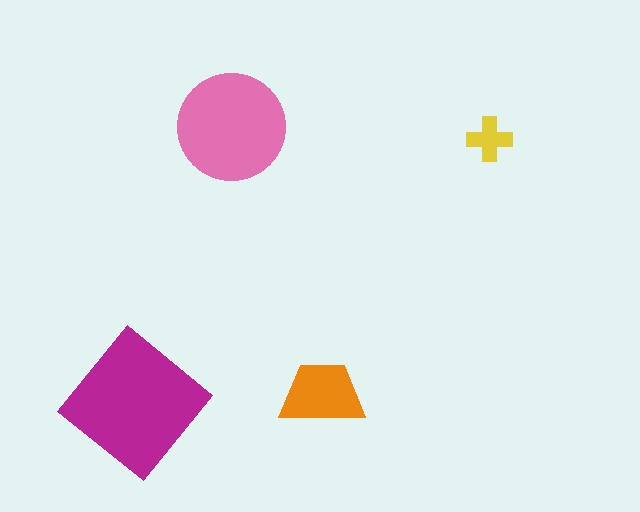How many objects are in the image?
There are 4 objects in the image.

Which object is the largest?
The magenta diamond.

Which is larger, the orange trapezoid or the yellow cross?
The orange trapezoid.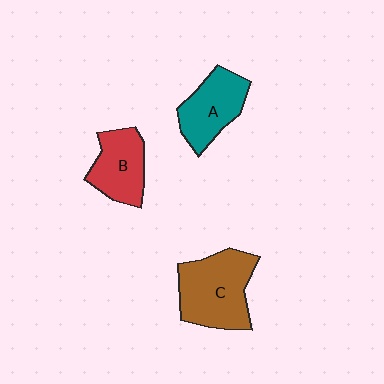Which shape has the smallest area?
Shape B (red).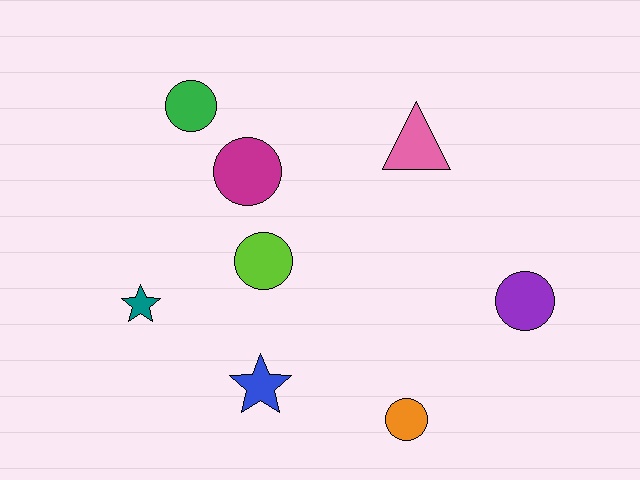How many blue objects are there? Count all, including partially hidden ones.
There is 1 blue object.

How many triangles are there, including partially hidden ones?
There is 1 triangle.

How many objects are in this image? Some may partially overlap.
There are 8 objects.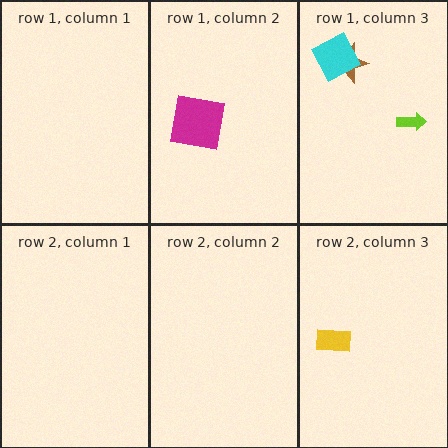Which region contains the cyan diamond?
The row 1, column 3 region.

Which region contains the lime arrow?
The row 1, column 3 region.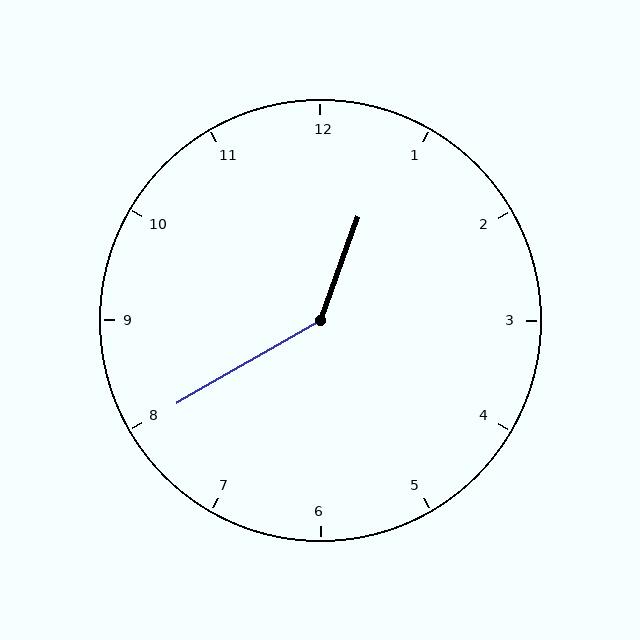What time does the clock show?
12:40.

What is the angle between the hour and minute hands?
Approximately 140 degrees.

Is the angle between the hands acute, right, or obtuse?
It is obtuse.